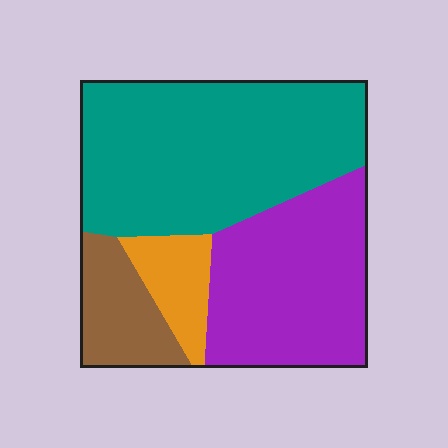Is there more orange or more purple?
Purple.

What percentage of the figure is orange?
Orange takes up less than a sixth of the figure.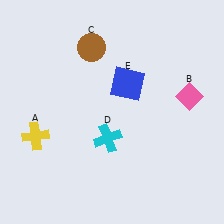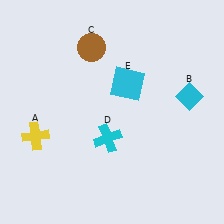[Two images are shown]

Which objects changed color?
B changed from pink to cyan. E changed from blue to cyan.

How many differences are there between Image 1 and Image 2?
There are 2 differences between the two images.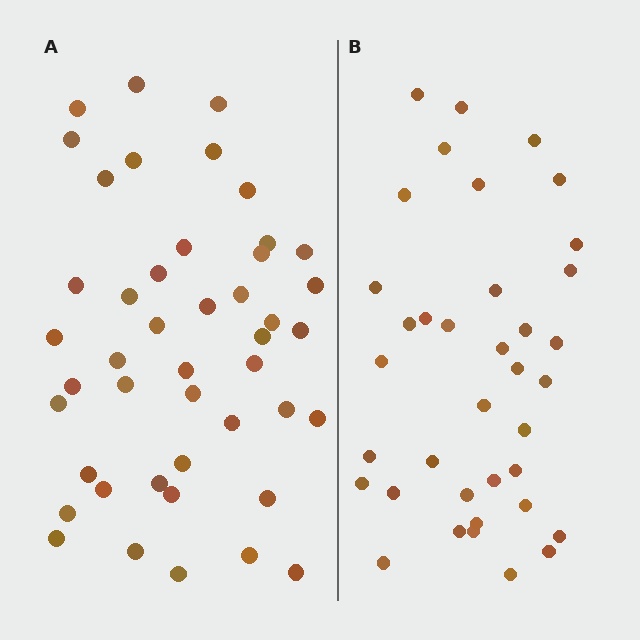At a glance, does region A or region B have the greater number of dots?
Region A (the left region) has more dots.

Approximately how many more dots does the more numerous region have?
Region A has roughly 8 or so more dots than region B.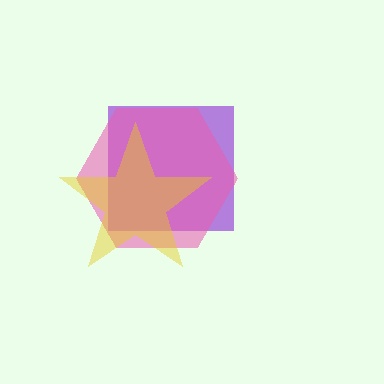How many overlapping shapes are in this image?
There are 3 overlapping shapes in the image.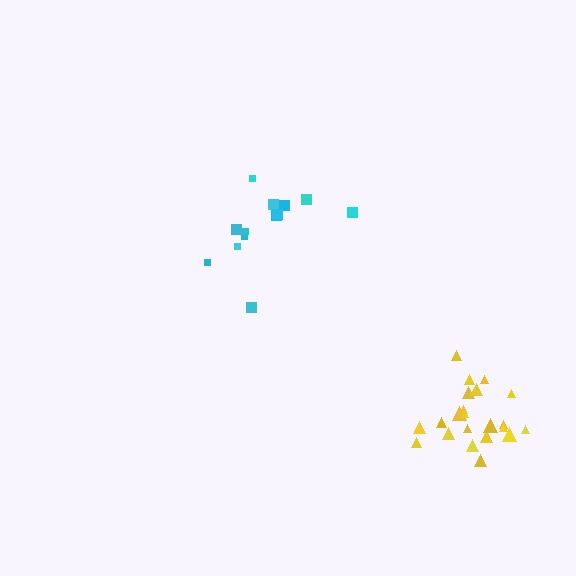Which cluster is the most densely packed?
Yellow.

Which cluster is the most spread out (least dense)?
Cyan.